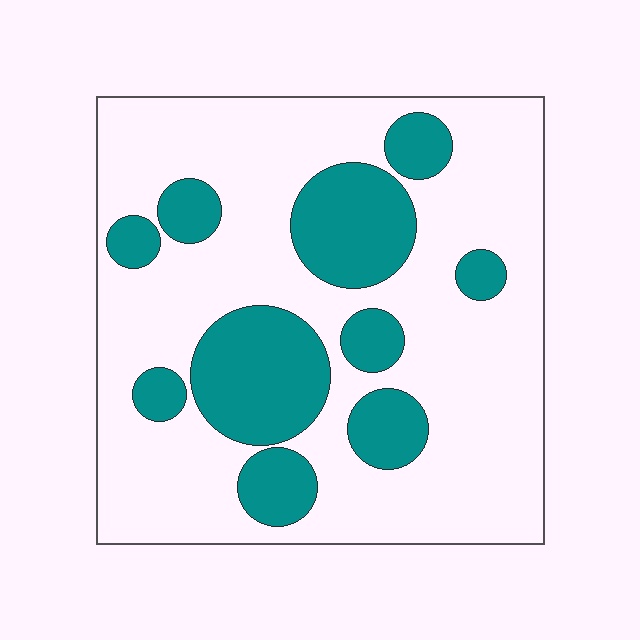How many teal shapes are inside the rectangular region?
10.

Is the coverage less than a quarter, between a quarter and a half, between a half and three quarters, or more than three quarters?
Between a quarter and a half.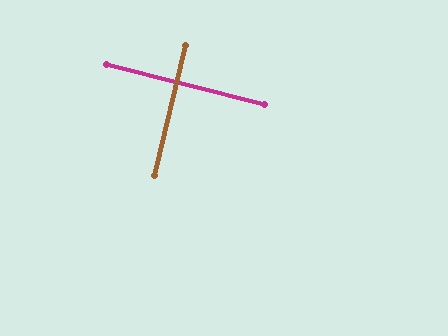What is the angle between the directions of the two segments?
Approximately 89 degrees.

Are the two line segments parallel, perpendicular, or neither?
Perpendicular — they meet at approximately 89°.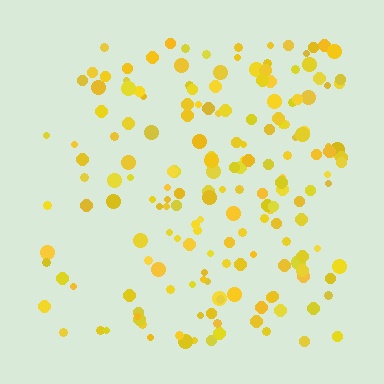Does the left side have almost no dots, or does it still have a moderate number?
Still a moderate number, just noticeably fewer than the right.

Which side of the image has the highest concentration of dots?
The right.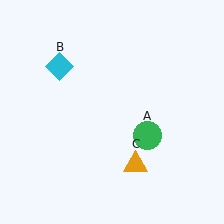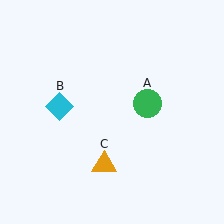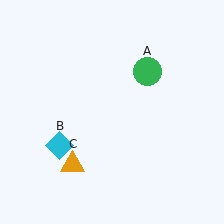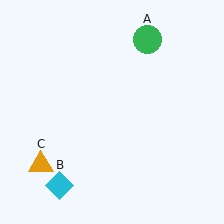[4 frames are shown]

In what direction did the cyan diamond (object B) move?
The cyan diamond (object B) moved down.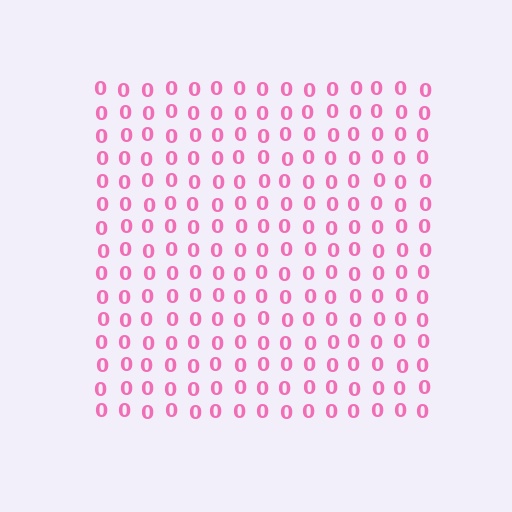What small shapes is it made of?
It is made of small digit 0's.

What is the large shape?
The large shape is a square.